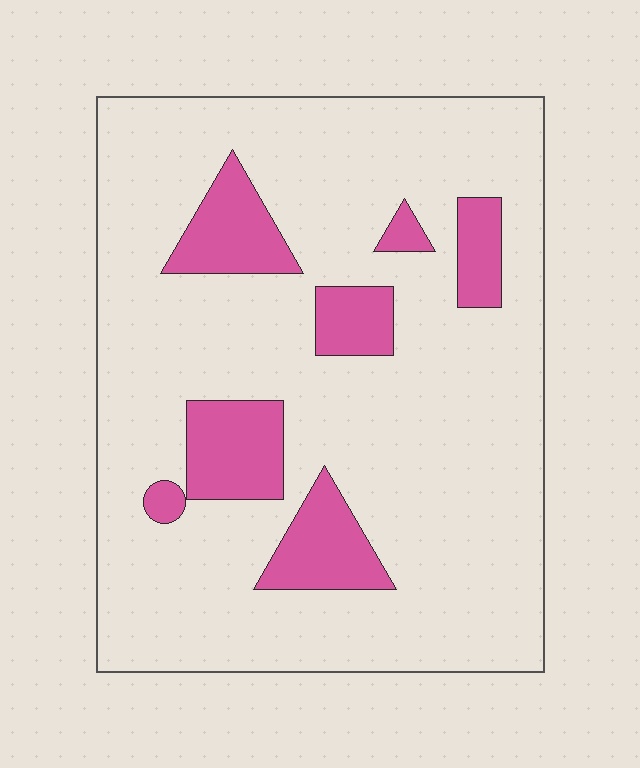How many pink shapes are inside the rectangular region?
7.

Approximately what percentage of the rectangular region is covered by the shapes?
Approximately 15%.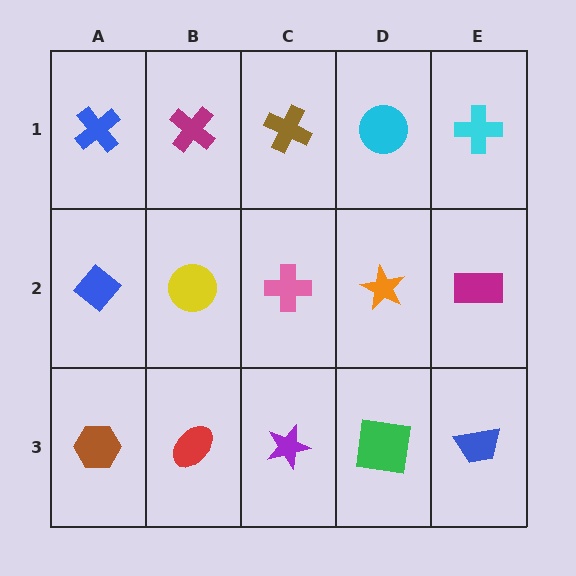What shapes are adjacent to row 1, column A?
A blue diamond (row 2, column A), a magenta cross (row 1, column B).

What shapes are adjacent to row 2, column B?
A magenta cross (row 1, column B), a red ellipse (row 3, column B), a blue diamond (row 2, column A), a pink cross (row 2, column C).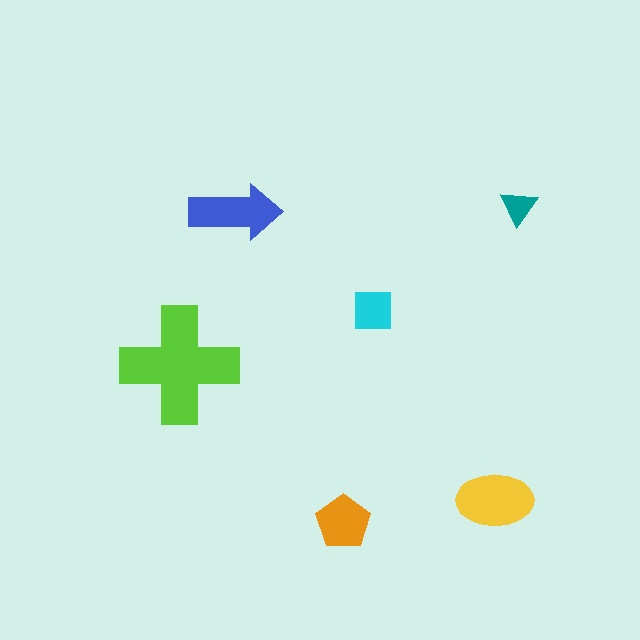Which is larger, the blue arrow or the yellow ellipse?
The yellow ellipse.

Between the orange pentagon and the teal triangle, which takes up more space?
The orange pentagon.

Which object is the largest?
The lime cross.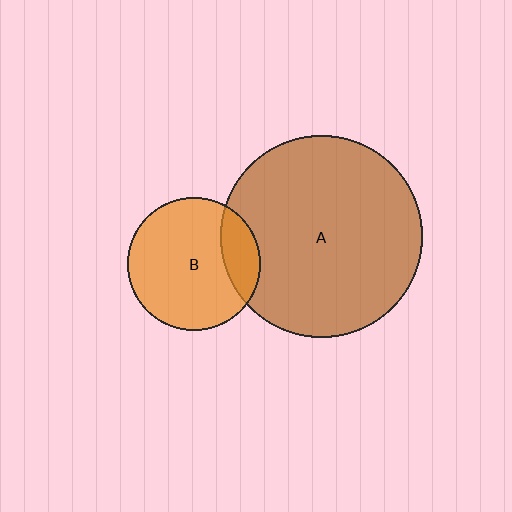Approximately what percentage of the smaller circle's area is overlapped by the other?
Approximately 20%.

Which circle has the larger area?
Circle A (brown).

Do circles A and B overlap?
Yes.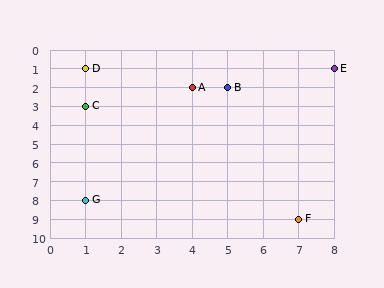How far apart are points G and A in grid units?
Points G and A are 3 columns and 6 rows apart (about 6.7 grid units diagonally).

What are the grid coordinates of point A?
Point A is at grid coordinates (4, 2).